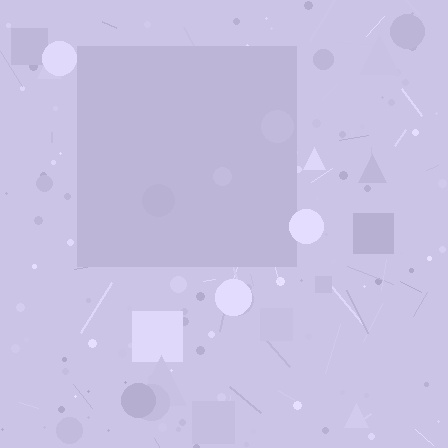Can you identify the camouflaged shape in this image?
The camouflaged shape is a square.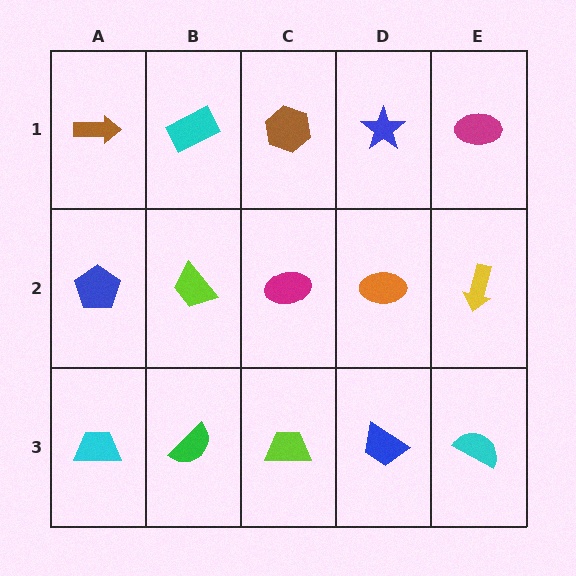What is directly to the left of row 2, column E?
An orange ellipse.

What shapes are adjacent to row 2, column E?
A magenta ellipse (row 1, column E), a cyan semicircle (row 3, column E), an orange ellipse (row 2, column D).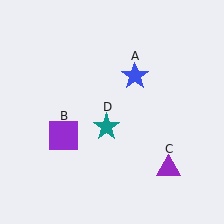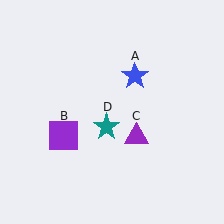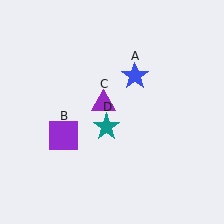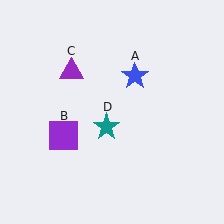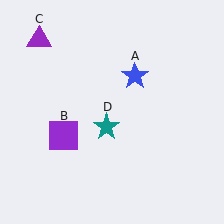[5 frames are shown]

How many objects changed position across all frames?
1 object changed position: purple triangle (object C).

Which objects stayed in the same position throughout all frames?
Blue star (object A) and purple square (object B) and teal star (object D) remained stationary.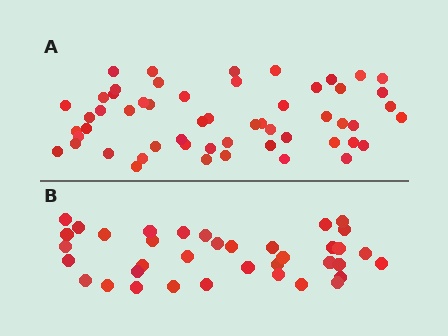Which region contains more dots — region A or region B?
Region A (the top region) has more dots.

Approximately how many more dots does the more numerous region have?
Region A has approximately 20 more dots than region B.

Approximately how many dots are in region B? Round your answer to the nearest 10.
About 40 dots. (The exact count is 37, which rounds to 40.)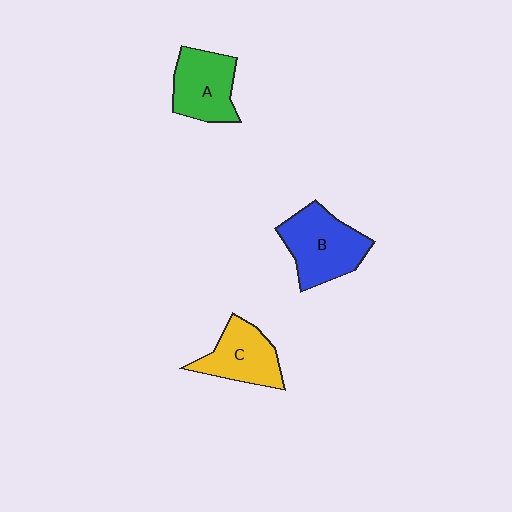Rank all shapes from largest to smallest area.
From largest to smallest: B (blue), A (green), C (yellow).